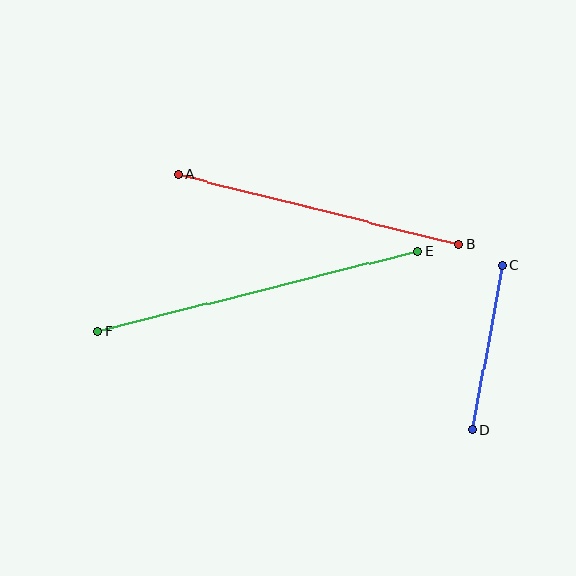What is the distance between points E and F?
The distance is approximately 331 pixels.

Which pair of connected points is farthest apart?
Points E and F are farthest apart.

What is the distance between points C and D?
The distance is approximately 167 pixels.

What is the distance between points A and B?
The distance is approximately 290 pixels.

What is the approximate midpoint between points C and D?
The midpoint is at approximately (487, 348) pixels.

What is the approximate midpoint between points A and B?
The midpoint is at approximately (319, 210) pixels.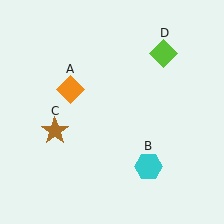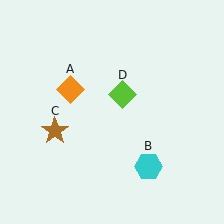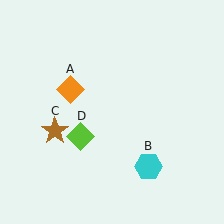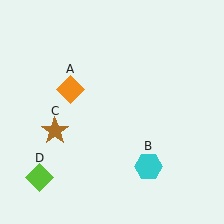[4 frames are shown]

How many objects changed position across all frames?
1 object changed position: lime diamond (object D).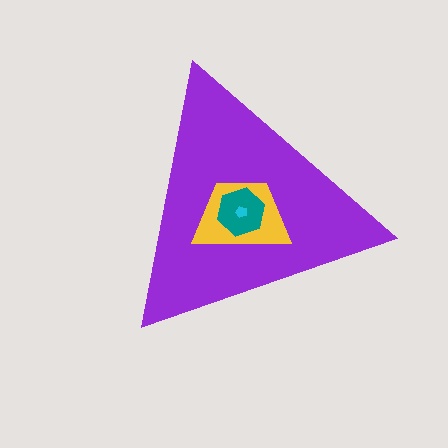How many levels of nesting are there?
4.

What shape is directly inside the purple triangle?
The yellow trapezoid.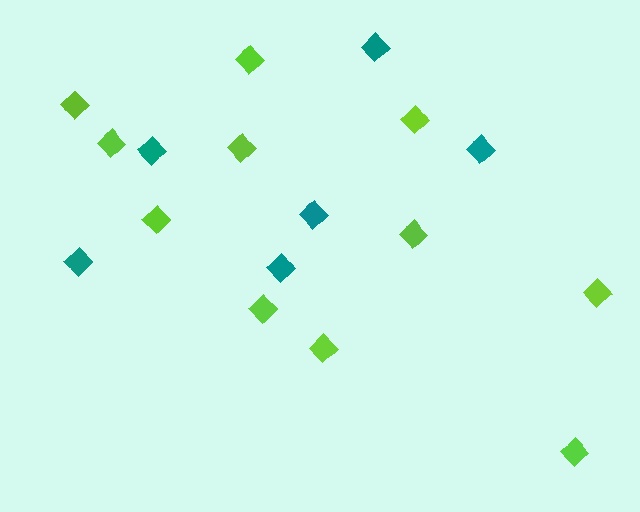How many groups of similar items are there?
There are 2 groups: one group of teal diamonds (6) and one group of lime diamonds (11).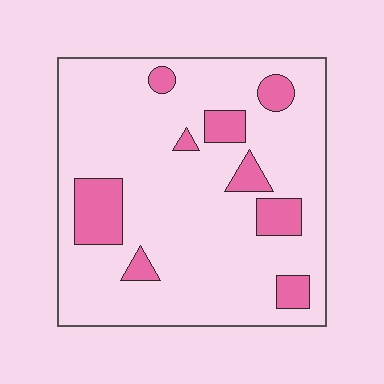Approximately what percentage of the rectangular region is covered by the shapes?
Approximately 15%.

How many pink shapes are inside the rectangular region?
9.